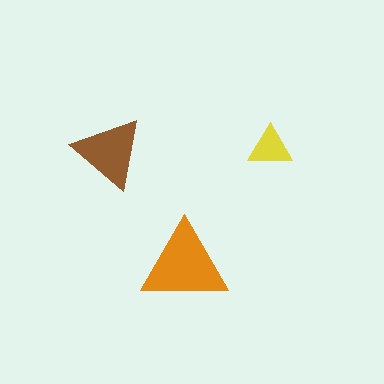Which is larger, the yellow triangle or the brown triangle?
The brown one.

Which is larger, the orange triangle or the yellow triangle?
The orange one.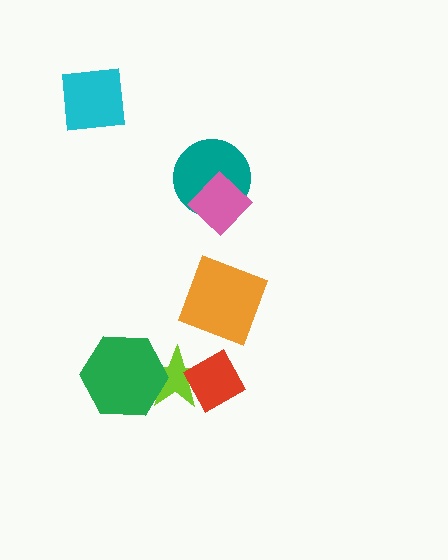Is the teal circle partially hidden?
Yes, it is partially covered by another shape.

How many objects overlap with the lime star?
2 objects overlap with the lime star.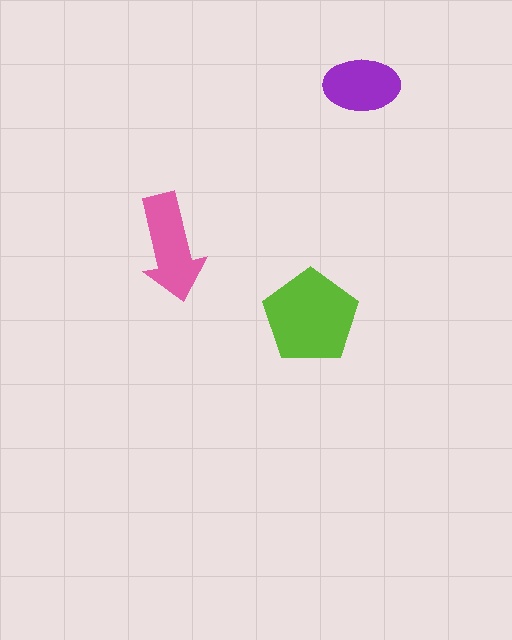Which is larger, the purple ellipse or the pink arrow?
The pink arrow.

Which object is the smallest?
The purple ellipse.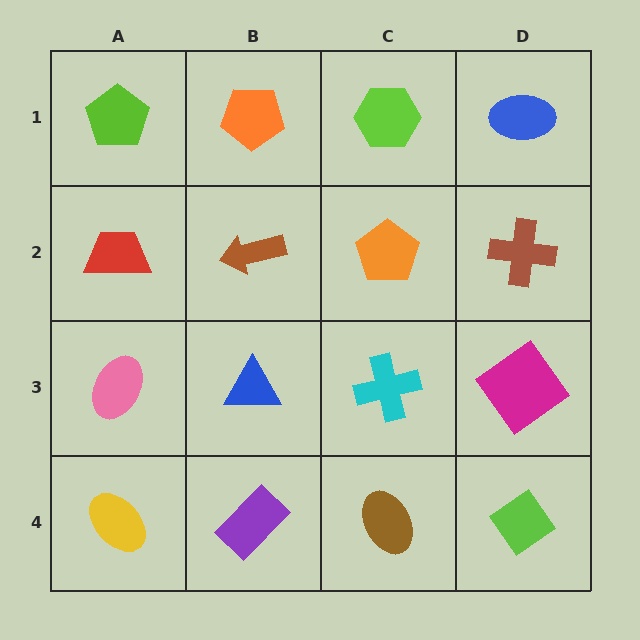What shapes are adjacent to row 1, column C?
An orange pentagon (row 2, column C), an orange pentagon (row 1, column B), a blue ellipse (row 1, column D).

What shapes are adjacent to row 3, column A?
A red trapezoid (row 2, column A), a yellow ellipse (row 4, column A), a blue triangle (row 3, column B).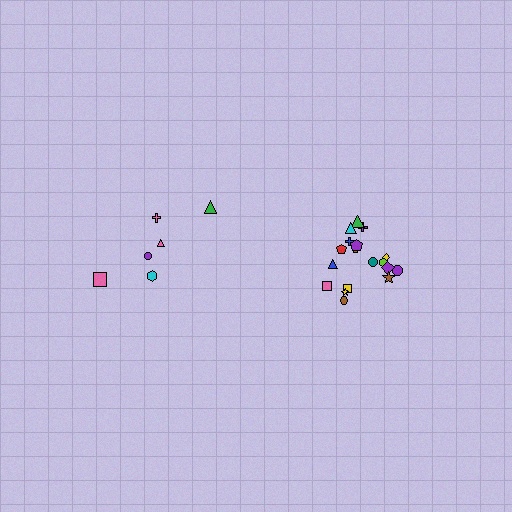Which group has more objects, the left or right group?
The right group.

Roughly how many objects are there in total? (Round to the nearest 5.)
Roughly 25 objects in total.